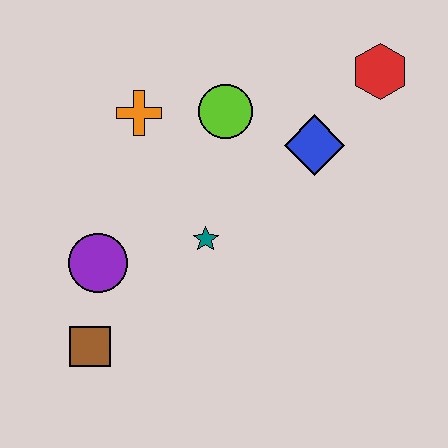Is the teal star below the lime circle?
Yes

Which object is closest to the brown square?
The purple circle is closest to the brown square.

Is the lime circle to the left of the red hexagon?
Yes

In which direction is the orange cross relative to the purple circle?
The orange cross is above the purple circle.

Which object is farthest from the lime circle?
The brown square is farthest from the lime circle.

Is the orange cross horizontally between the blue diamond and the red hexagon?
No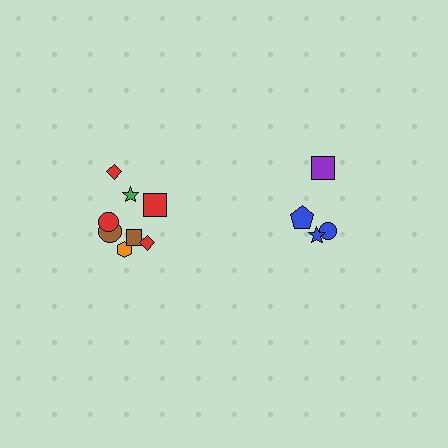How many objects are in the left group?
There are 8 objects.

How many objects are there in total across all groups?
There are 12 objects.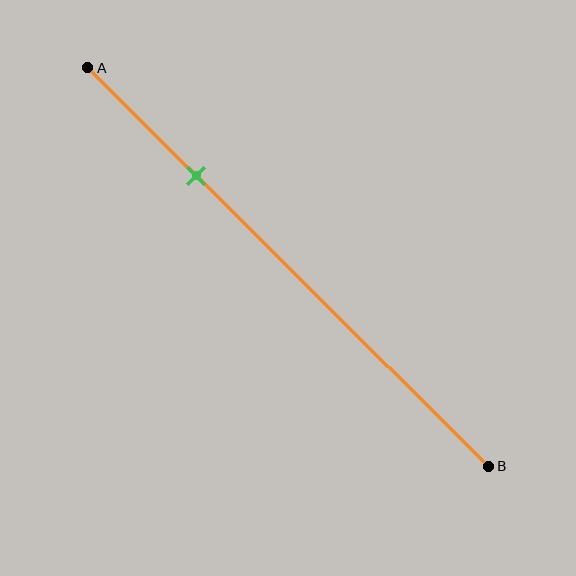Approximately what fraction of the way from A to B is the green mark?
The green mark is approximately 25% of the way from A to B.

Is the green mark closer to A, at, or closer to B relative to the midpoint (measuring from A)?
The green mark is closer to point A than the midpoint of segment AB.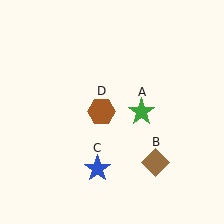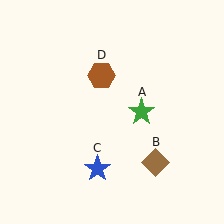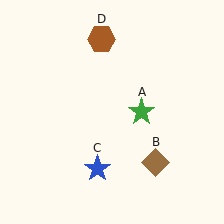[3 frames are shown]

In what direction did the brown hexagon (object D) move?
The brown hexagon (object D) moved up.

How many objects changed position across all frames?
1 object changed position: brown hexagon (object D).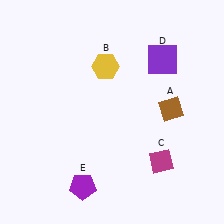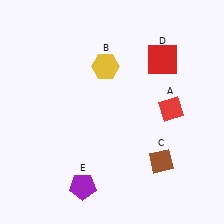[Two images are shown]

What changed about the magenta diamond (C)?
In Image 1, C is magenta. In Image 2, it changed to brown.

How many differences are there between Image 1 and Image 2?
There are 3 differences between the two images.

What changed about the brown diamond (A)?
In Image 1, A is brown. In Image 2, it changed to red.